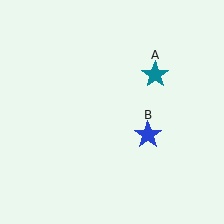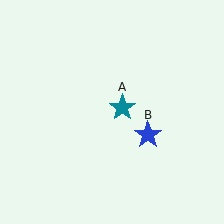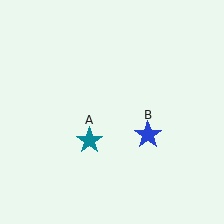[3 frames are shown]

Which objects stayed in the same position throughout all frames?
Blue star (object B) remained stationary.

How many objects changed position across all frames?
1 object changed position: teal star (object A).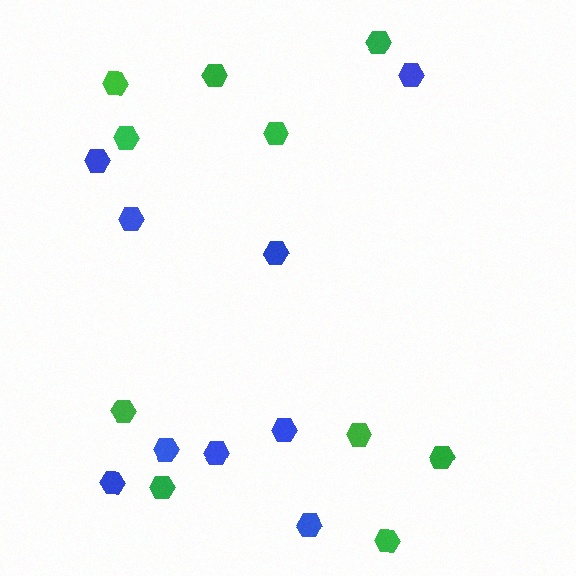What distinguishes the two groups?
There are 2 groups: one group of blue hexagons (9) and one group of green hexagons (10).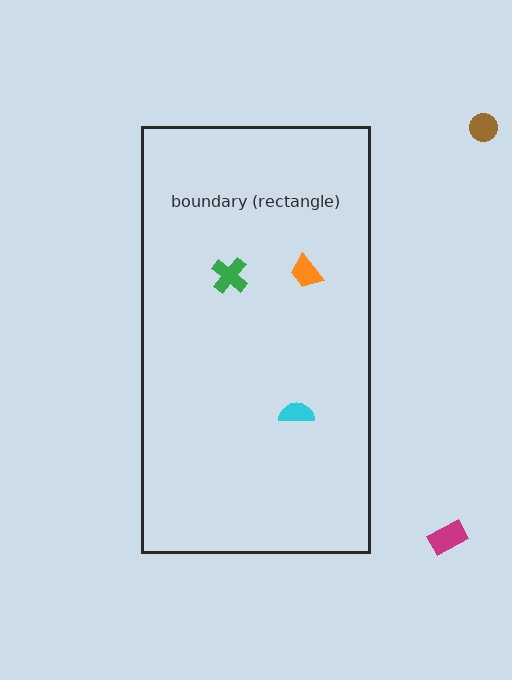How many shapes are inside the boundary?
3 inside, 2 outside.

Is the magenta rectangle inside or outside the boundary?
Outside.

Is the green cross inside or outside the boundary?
Inside.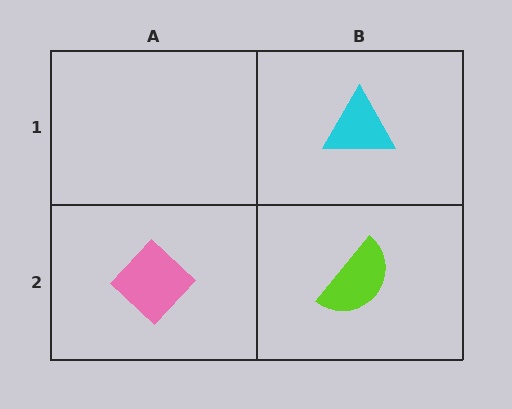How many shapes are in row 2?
2 shapes.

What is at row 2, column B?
A lime semicircle.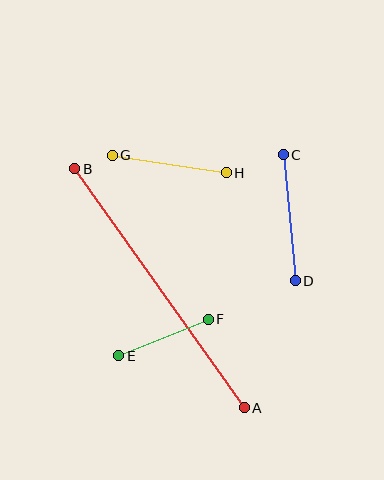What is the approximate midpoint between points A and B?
The midpoint is at approximately (160, 288) pixels.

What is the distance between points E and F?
The distance is approximately 96 pixels.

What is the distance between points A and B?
The distance is approximately 293 pixels.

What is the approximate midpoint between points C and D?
The midpoint is at approximately (289, 218) pixels.